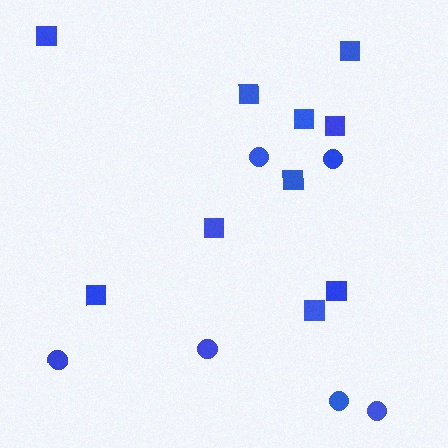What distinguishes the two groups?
There are 2 groups: one group of squares (10) and one group of circles (6).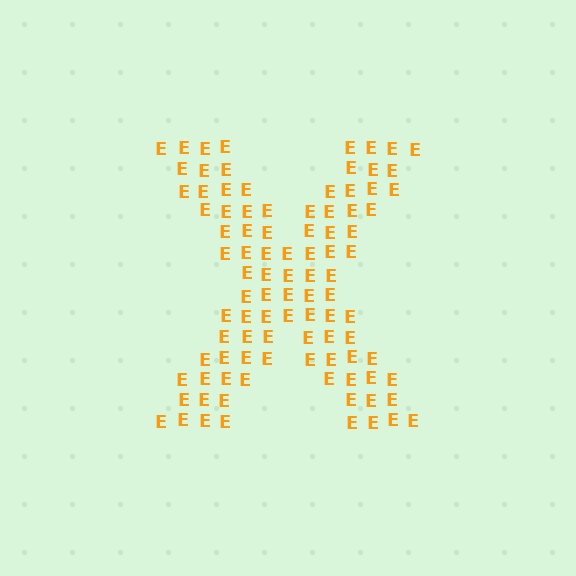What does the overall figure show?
The overall figure shows the letter X.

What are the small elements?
The small elements are letter E's.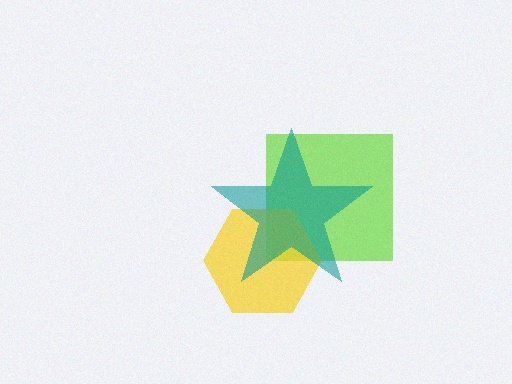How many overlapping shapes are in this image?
There are 3 overlapping shapes in the image.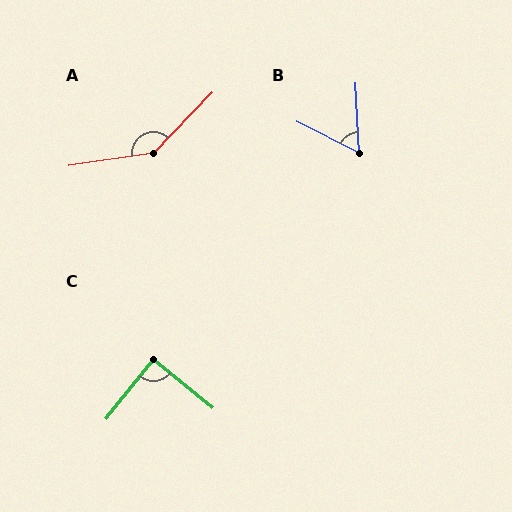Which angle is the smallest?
B, at approximately 60 degrees.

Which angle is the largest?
A, at approximately 143 degrees.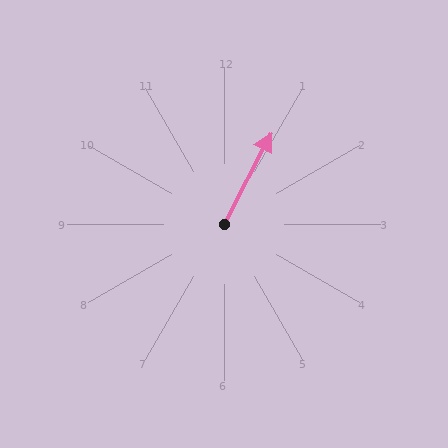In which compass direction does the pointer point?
Northeast.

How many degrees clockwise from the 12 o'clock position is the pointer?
Approximately 27 degrees.